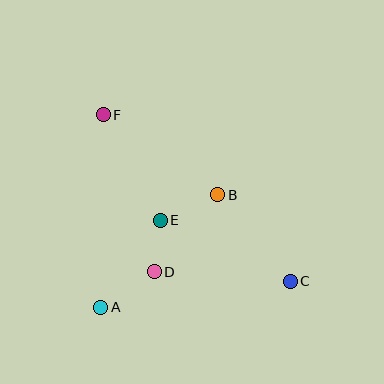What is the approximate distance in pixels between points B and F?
The distance between B and F is approximately 140 pixels.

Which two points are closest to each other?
Points D and E are closest to each other.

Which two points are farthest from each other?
Points C and F are farthest from each other.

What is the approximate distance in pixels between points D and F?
The distance between D and F is approximately 165 pixels.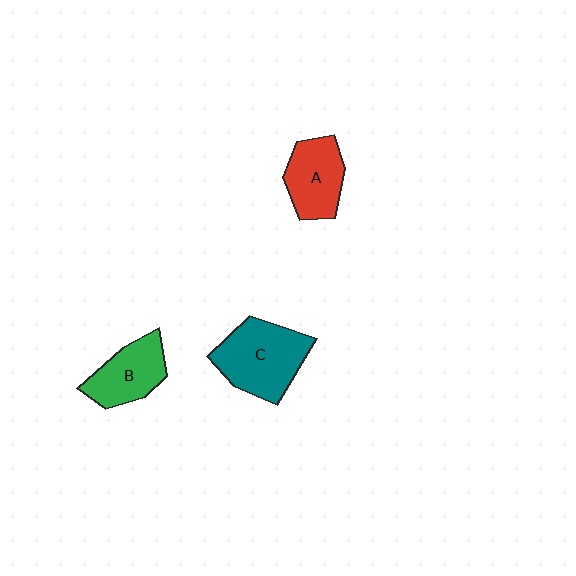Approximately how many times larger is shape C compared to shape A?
Approximately 1.4 times.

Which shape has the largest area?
Shape C (teal).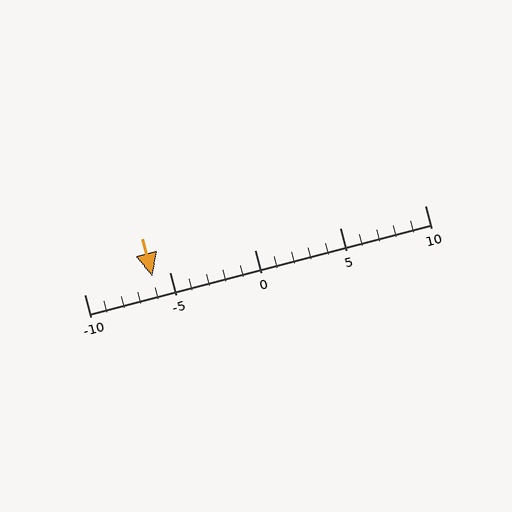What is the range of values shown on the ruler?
The ruler shows values from -10 to 10.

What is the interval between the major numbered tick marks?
The major tick marks are spaced 5 units apart.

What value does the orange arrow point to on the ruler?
The orange arrow points to approximately -6.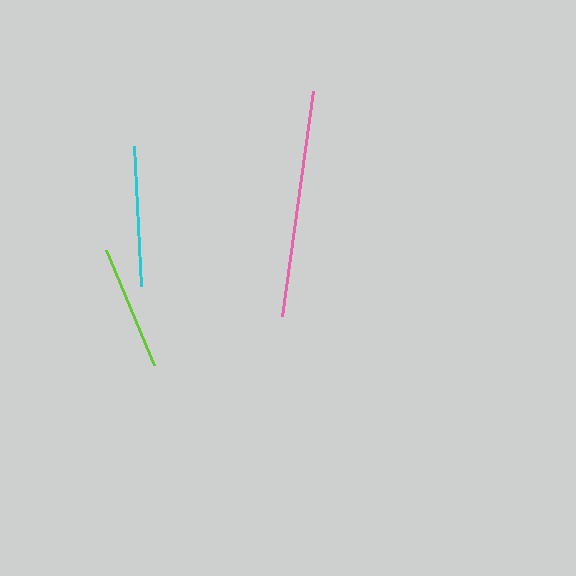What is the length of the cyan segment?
The cyan segment is approximately 140 pixels long.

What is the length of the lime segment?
The lime segment is approximately 125 pixels long.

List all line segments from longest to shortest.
From longest to shortest: pink, cyan, lime.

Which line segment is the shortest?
The lime line is the shortest at approximately 125 pixels.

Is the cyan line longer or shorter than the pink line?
The pink line is longer than the cyan line.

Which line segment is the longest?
The pink line is the longest at approximately 228 pixels.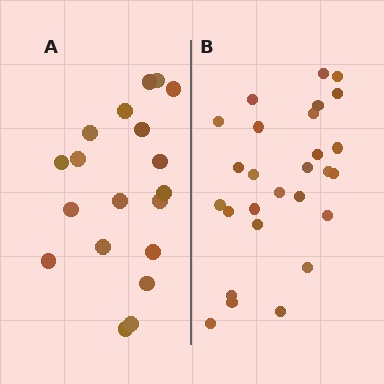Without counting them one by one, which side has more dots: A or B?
Region B (the right region) has more dots.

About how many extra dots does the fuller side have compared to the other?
Region B has roughly 8 or so more dots than region A.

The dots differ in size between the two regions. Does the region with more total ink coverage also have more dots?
No. Region A has more total ink coverage because its dots are larger, but region B actually contains more individual dots. Total area can be misleading — the number of items is what matters here.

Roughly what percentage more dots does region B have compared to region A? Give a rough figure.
About 40% more.